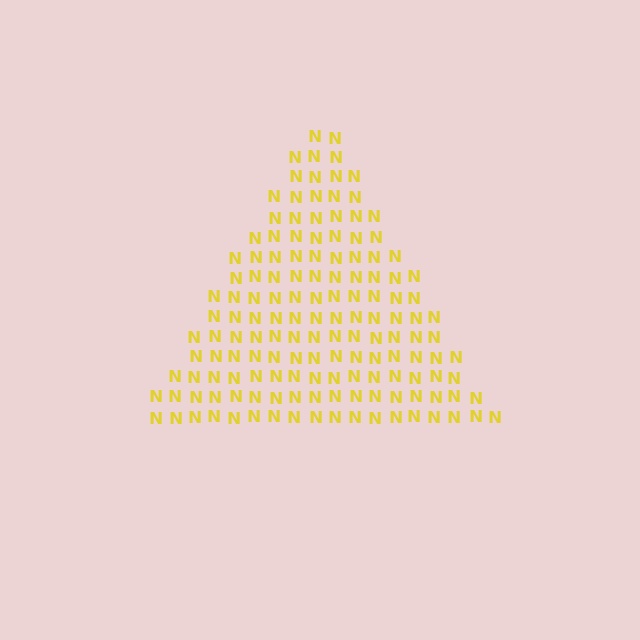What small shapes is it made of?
It is made of small letter N's.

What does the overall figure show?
The overall figure shows a triangle.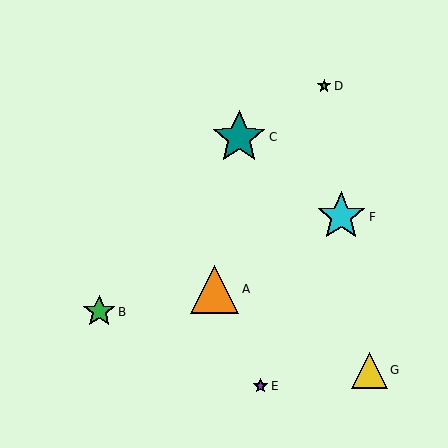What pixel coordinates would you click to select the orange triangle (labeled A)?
Click at (215, 289) to select the orange triangle A.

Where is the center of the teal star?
The center of the teal star is at (239, 137).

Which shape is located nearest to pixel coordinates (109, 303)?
The green star (labeled B) at (99, 312) is nearest to that location.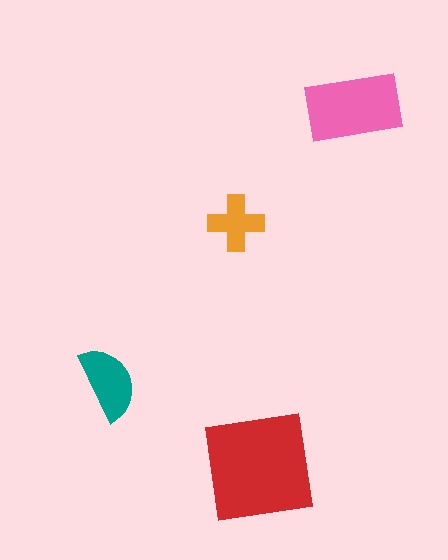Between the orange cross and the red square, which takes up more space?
The red square.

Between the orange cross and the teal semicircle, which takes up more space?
The teal semicircle.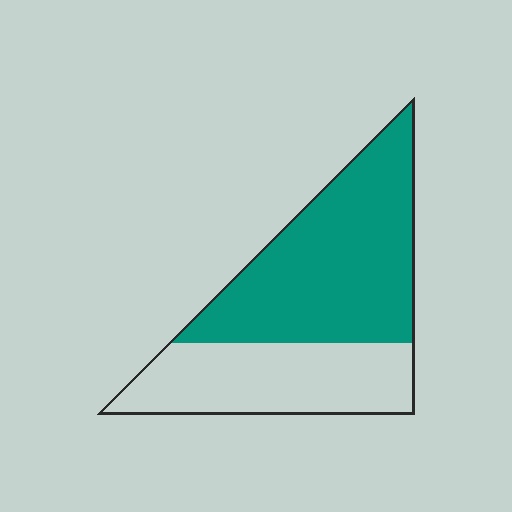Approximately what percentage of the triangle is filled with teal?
Approximately 60%.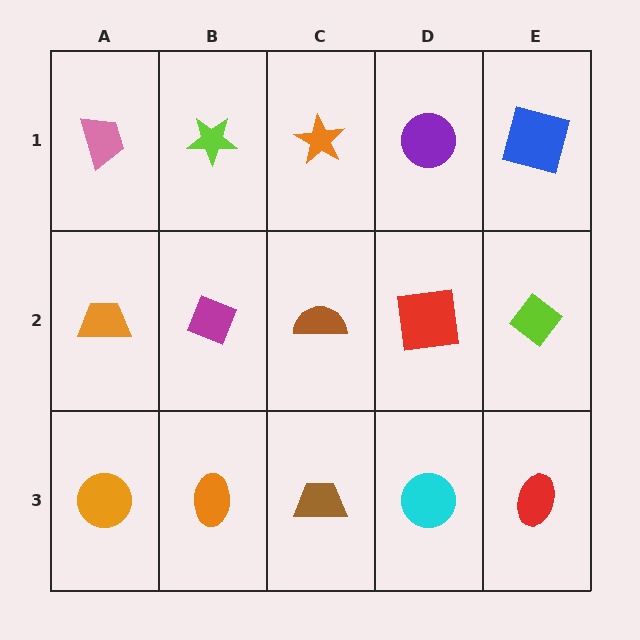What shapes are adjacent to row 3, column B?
A magenta diamond (row 2, column B), an orange circle (row 3, column A), a brown trapezoid (row 3, column C).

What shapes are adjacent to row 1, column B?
A magenta diamond (row 2, column B), a pink trapezoid (row 1, column A), an orange star (row 1, column C).